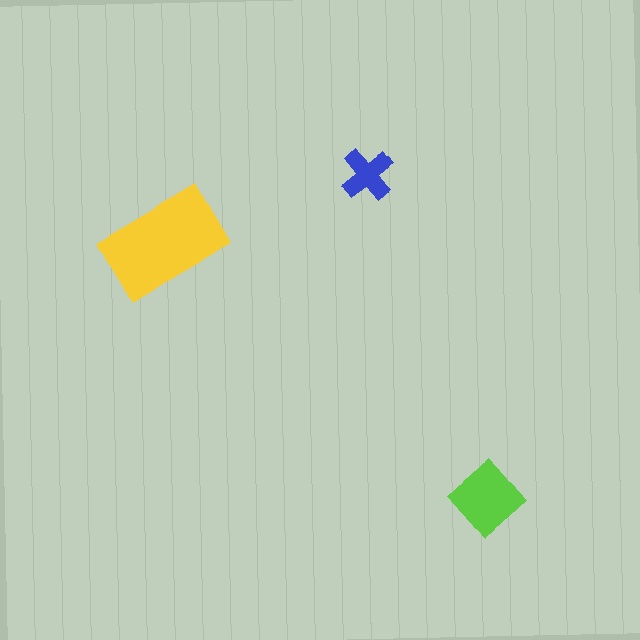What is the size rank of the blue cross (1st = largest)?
3rd.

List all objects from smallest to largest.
The blue cross, the lime diamond, the yellow rectangle.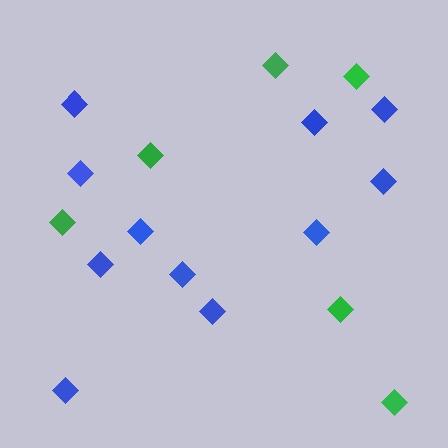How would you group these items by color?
There are 2 groups: one group of green diamonds (6) and one group of blue diamonds (11).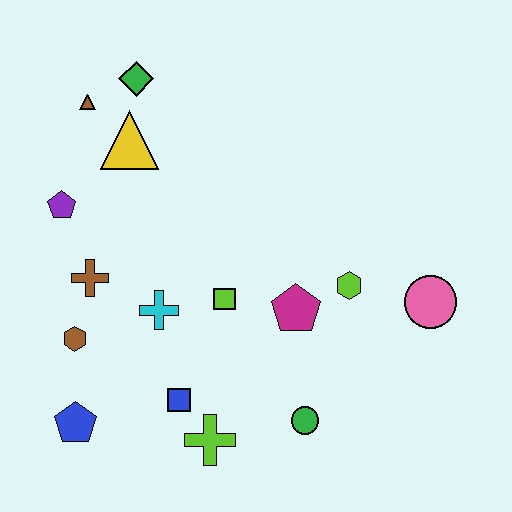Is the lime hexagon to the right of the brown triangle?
Yes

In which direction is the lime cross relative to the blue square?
The lime cross is below the blue square.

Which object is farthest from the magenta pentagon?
The brown triangle is farthest from the magenta pentagon.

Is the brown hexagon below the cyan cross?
Yes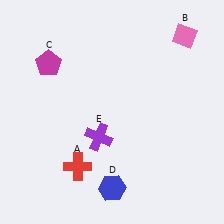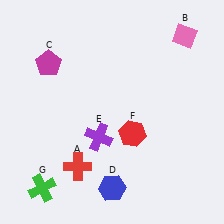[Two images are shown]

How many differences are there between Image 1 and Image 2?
There are 2 differences between the two images.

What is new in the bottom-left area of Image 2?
A green cross (G) was added in the bottom-left area of Image 2.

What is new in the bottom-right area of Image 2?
A red hexagon (F) was added in the bottom-right area of Image 2.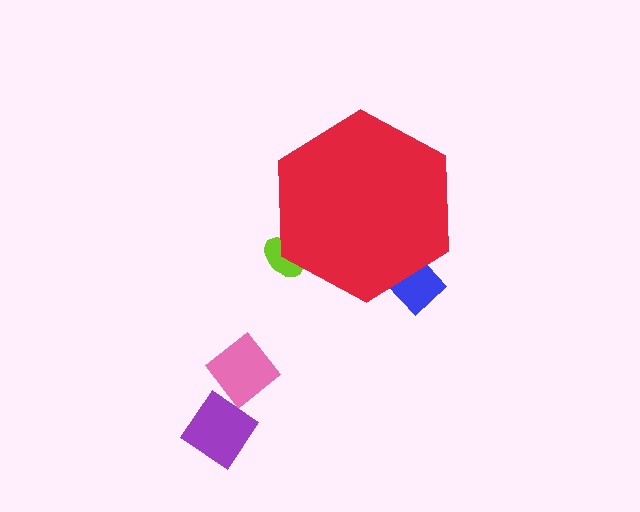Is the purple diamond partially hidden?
No, the purple diamond is fully visible.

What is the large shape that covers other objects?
A red hexagon.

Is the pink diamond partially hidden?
No, the pink diamond is fully visible.